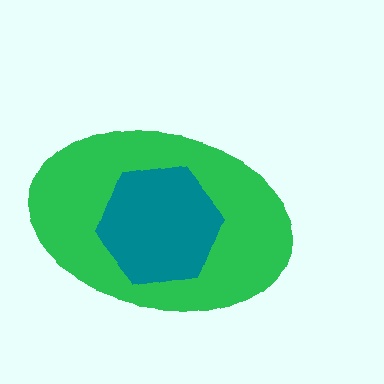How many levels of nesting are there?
2.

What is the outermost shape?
The green ellipse.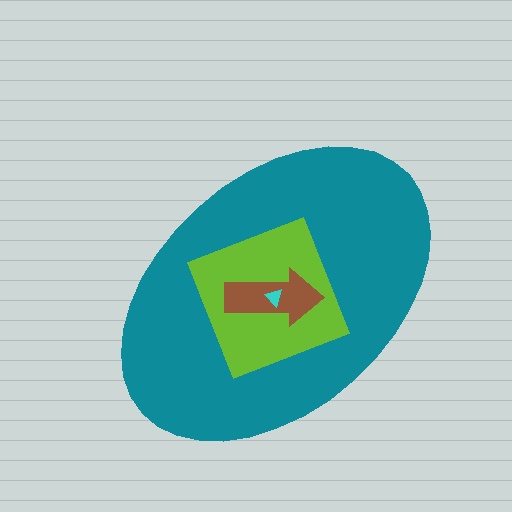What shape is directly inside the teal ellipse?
The lime diamond.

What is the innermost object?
The cyan triangle.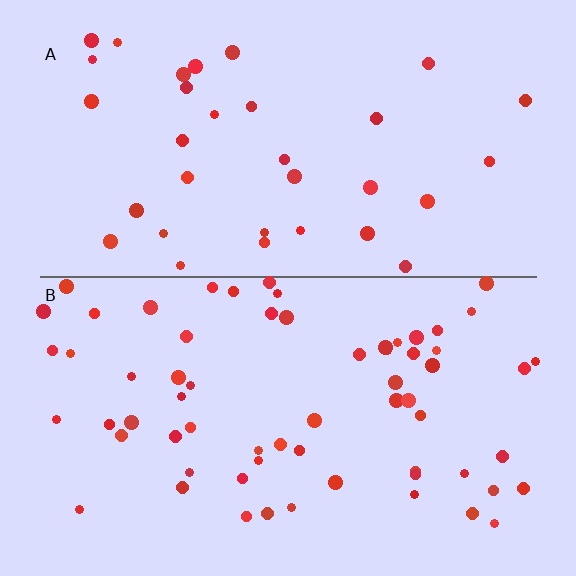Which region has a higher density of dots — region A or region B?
B (the bottom).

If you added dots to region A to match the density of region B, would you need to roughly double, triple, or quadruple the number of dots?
Approximately double.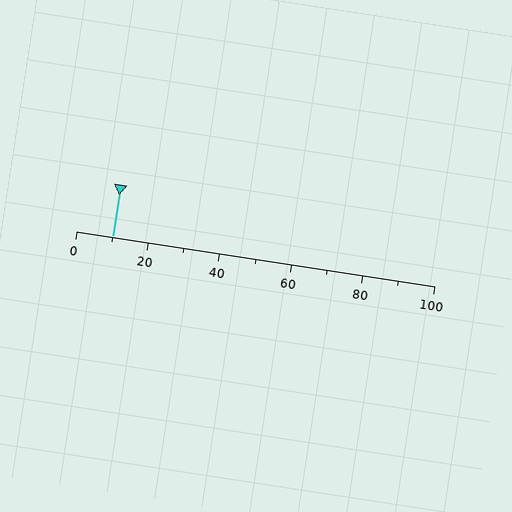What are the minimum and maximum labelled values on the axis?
The axis runs from 0 to 100.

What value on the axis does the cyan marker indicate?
The marker indicates approximately 10.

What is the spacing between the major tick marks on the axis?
The major ticks are spaced 20 apart.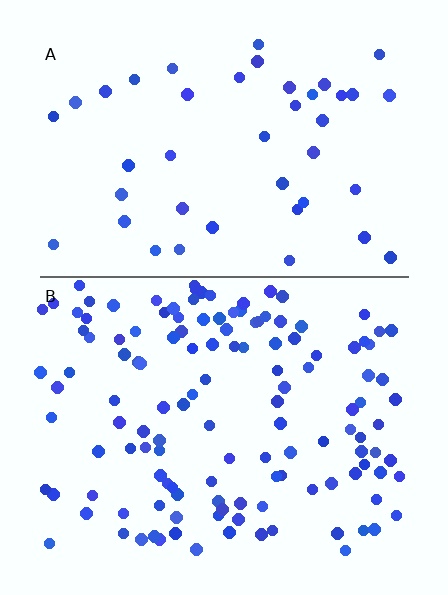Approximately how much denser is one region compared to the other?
Approximately 3.1× — region B over region A.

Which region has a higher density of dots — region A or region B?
B (the bottom).